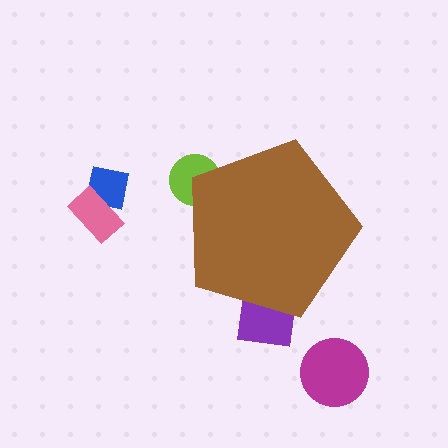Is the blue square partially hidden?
No, the blue square is fully visible.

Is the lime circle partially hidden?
Yes, the lime circle is partially hidden behind the brown pentagon.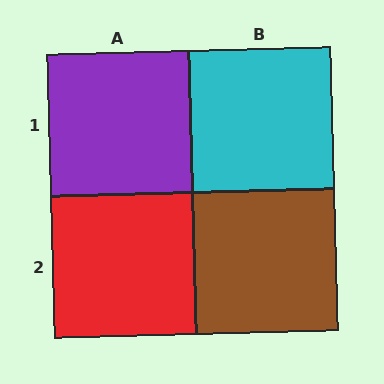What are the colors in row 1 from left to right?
Purple, cyan.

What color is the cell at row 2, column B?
Brown.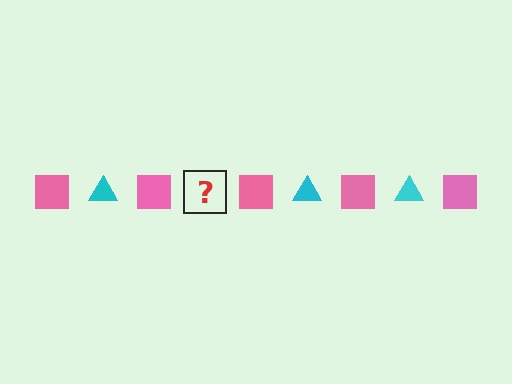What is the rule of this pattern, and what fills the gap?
The rule is that the pattern alternates between pink square and cyan triangle. The gap should be filled with a cyan triangle.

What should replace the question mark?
The question mark should be replaced with a cyan triangle.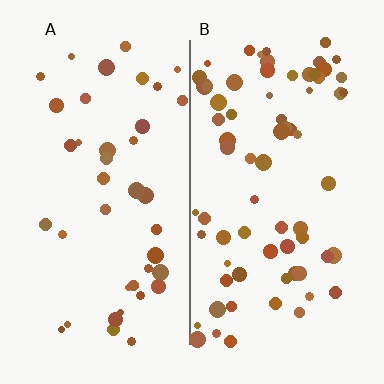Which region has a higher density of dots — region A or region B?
B (the right).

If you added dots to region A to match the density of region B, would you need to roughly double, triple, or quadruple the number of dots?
Approximately double.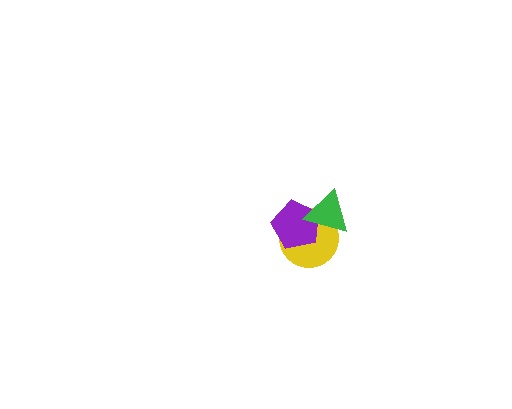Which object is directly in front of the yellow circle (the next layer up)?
The purple pentagon is directly in front of the yellow circle.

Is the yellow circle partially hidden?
Yes, it is partially covered by another shape.